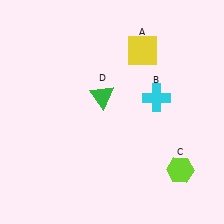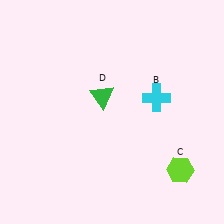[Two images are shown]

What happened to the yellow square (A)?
The yellow square (A) was removed in Image 2. It was in the top-right area of Image 1.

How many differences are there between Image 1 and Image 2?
There is 1 difference between the two images.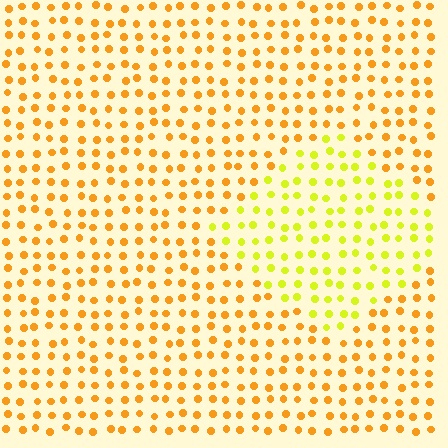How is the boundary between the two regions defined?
The boundary is defined purely by a slight shift in hue (about 35 degrees). Spacing, size, and orientation are identical on both sides.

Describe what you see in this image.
The image is filled with small orange elements in a uniform arrangement. A diamond-shaped region is visible where the elements are tinted to a slightly different hue, forming a subtle color boundary.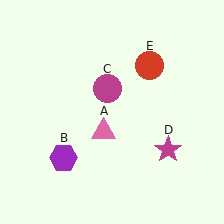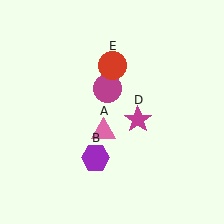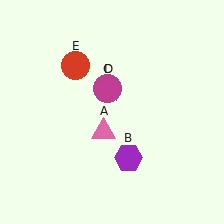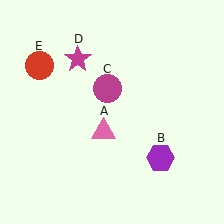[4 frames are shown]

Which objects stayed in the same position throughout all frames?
Pink triangle (object A) and magenta circle (object C) remained stationary.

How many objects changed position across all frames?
3 objects changed position: purple hexagon (object B), magenta star (object D), red circle (object E).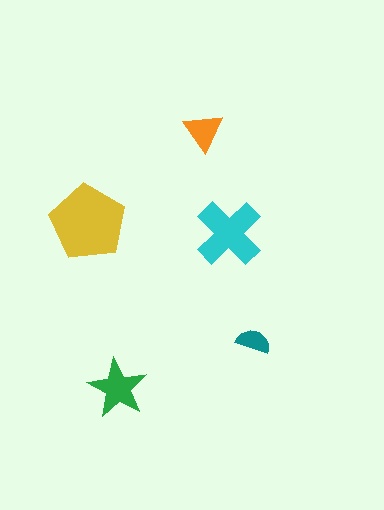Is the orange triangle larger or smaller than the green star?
Smaller.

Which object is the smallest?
The teal semicircle.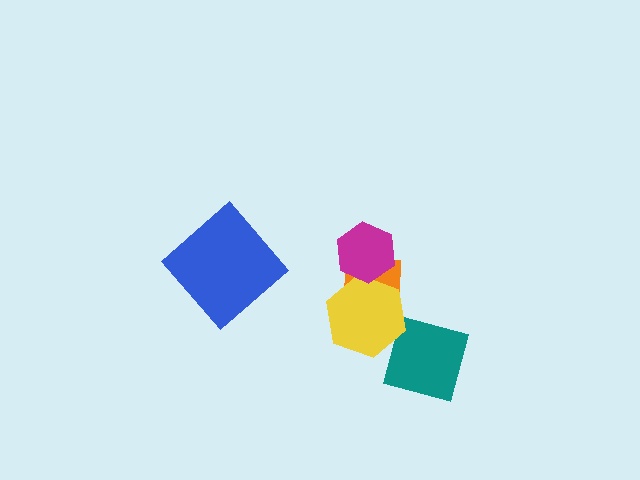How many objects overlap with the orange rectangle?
2 objects overlap with the orange rectangle.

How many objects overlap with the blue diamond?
0 objects overlap with the blue diamond.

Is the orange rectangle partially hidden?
Yes, it is partially covered by another shape.